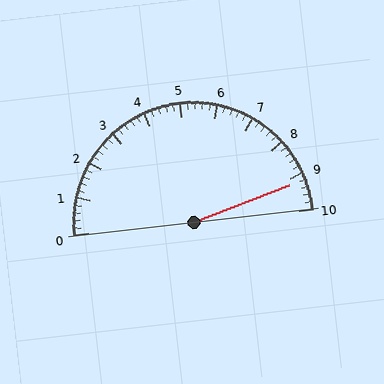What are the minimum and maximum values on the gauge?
The gauge ranges from 0 to 10.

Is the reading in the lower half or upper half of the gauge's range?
The reading is in the upper half of the range (0 to 10).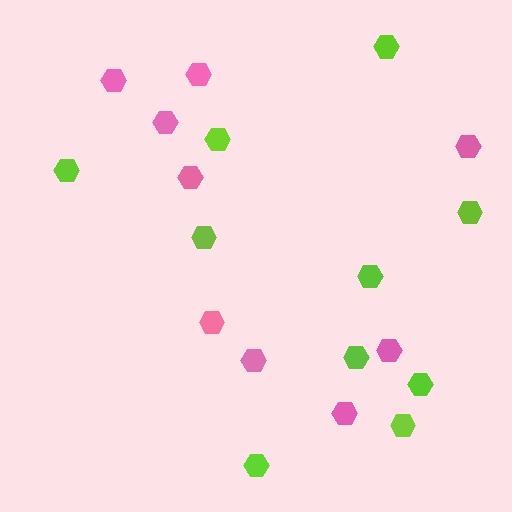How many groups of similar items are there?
There are 2 groups: one group of lime hexagons (10) and one group of pink hexagons (9).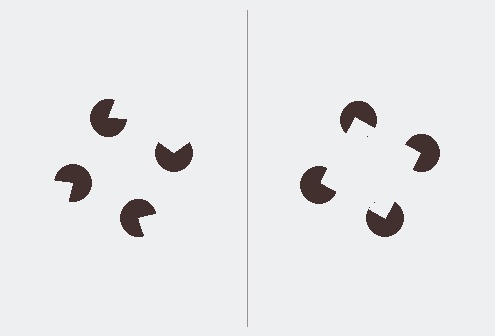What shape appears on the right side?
An illusory square.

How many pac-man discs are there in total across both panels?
8 — 4 on each side.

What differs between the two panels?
The pac-man discs are positioned identically on both sides; only the wedge orientations differ. On the right they align to a square; on the left they are misaligned.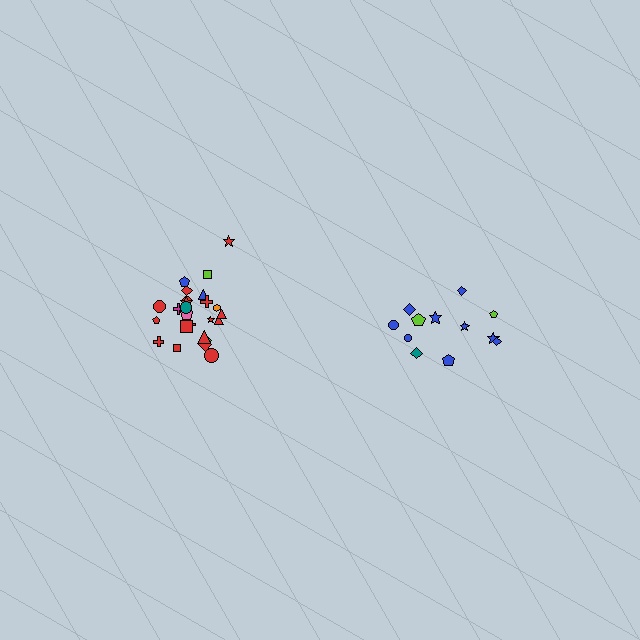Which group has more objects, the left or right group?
The left group.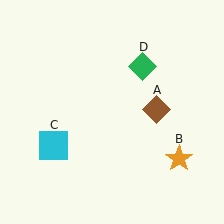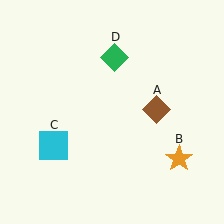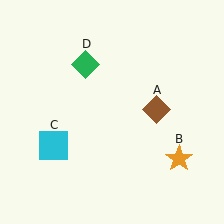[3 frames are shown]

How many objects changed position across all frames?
1 object changed position: green diamond (object D).